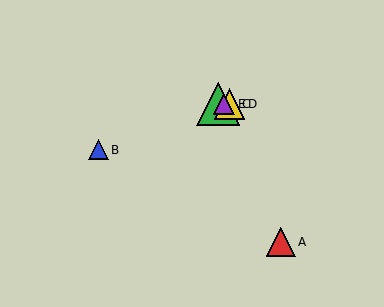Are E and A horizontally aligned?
No, E is at y≈104 and A is at y≈243.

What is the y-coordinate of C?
Object C is at y≈104.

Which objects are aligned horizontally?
Objects C, D, E are aligned horizontally.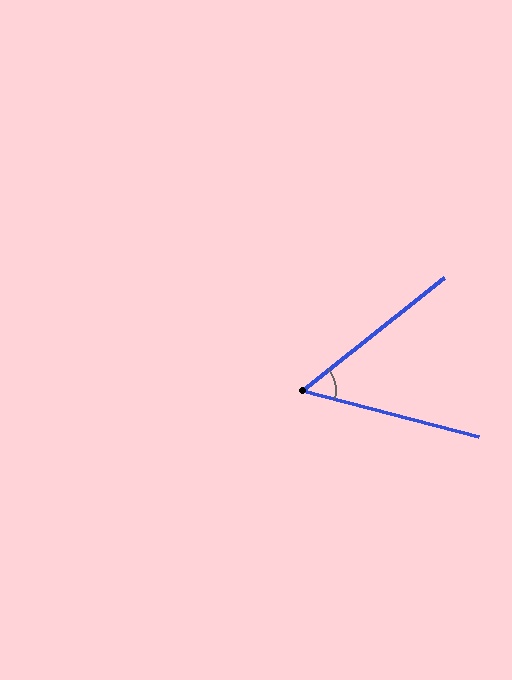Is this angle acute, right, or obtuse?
It is acute.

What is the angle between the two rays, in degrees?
Approximately 53 degrees.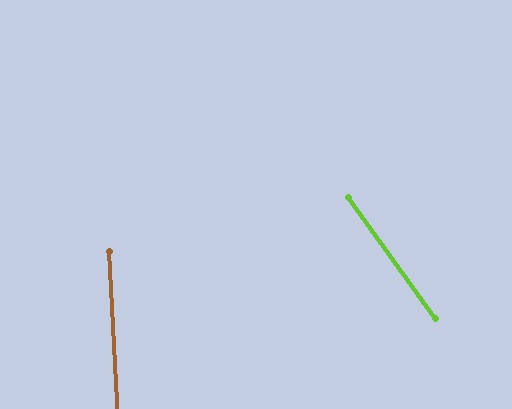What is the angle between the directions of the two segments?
Approximately 32 degrees.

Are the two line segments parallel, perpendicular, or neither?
Neither parallel nor perpendicular — they differ by about 32°.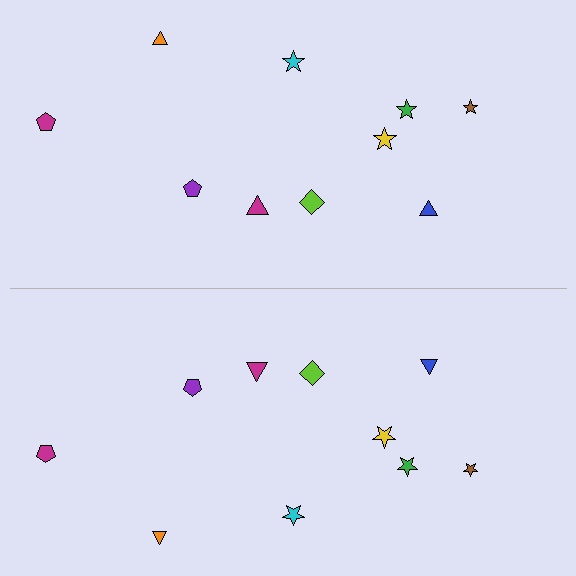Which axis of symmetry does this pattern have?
The pattern has a horizontal axis of symmetry running through the center of the image.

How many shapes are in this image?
There are 20 shapes in this image.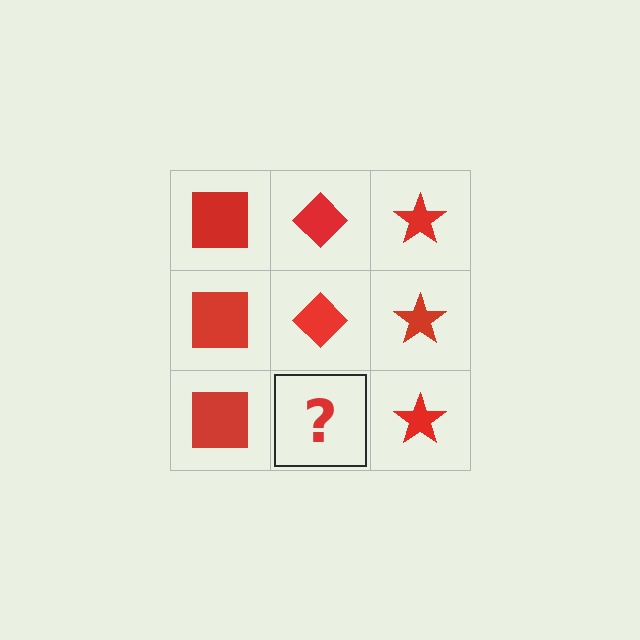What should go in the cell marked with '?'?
The missing cell should contain a red diamond.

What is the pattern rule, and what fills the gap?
The rule is that each column has a consistent shape. The gap should be filled with a red diamond.